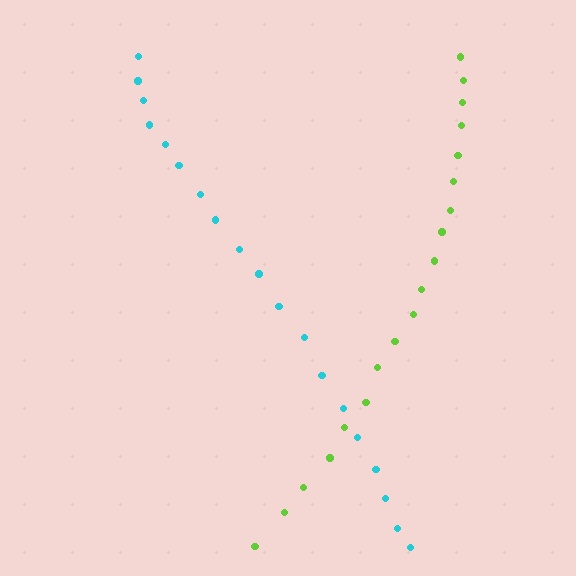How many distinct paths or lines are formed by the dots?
There are 2 distinct paths.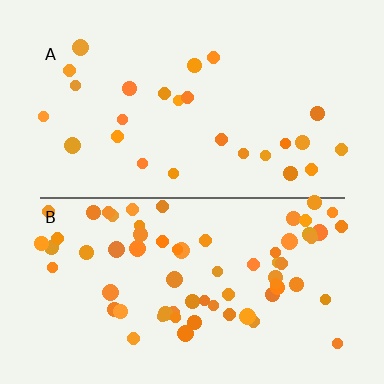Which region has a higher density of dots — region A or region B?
B (the bottom).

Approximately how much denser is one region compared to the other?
Approximately 2.6× — region B over region A.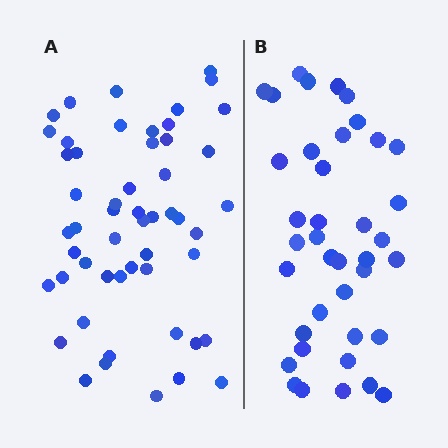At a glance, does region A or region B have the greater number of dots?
Region A (the left region) has more dots.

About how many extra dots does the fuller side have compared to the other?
Region A has approximately 15 more dots than region B.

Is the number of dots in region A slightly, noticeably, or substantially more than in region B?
Region A has noticeably more, but not dramatically so. The ratio is roughly 1.4 to 1.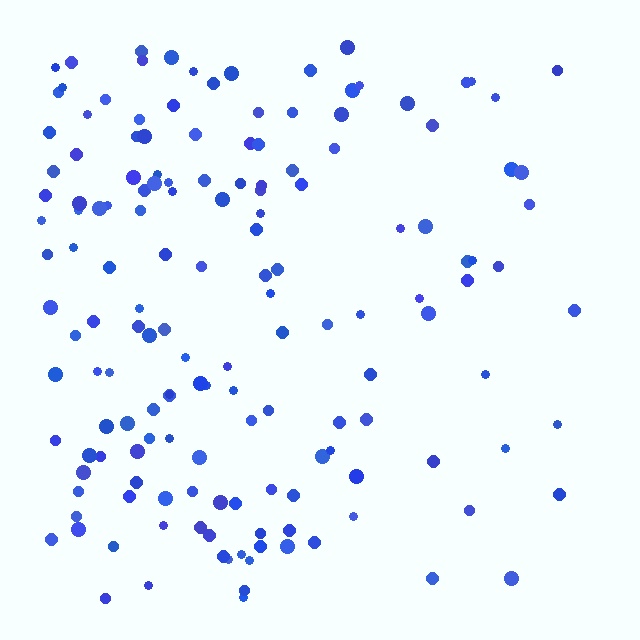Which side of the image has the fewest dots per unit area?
The right.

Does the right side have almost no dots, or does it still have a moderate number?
Still a moderate number, just noticeably fewer than the left.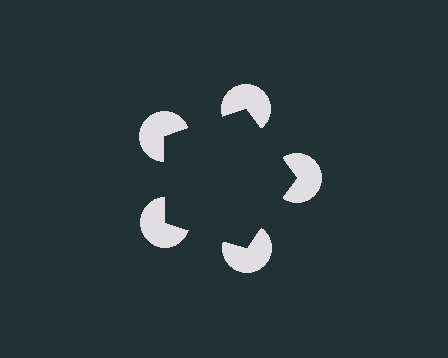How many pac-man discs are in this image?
There are 5 — one at each vertex of the illusory pentagon.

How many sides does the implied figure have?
5 sides.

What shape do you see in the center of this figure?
An illusory pentagon — its edges are inferred from the aligned wedge cuts in the pac-man discs, not physically drawn.